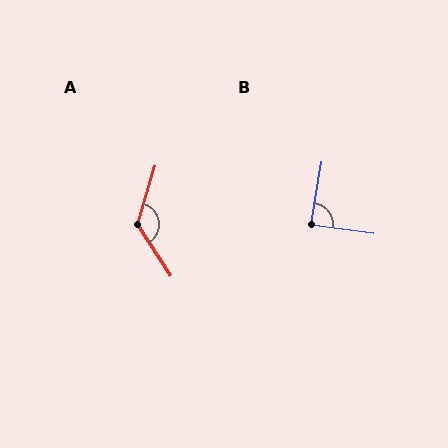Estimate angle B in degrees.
Approximately 89 degrees.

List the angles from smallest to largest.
B (89°), A (130°).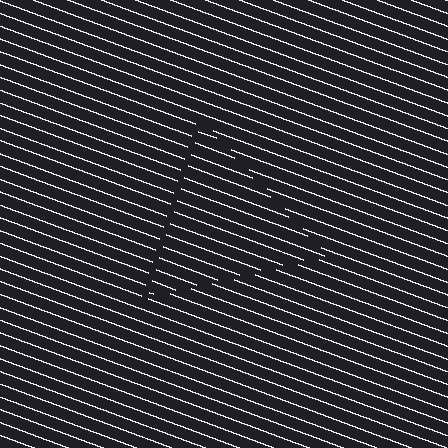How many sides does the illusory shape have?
3 sides — the line-ends trace a triangle.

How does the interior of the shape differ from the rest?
The interior of the shape contains the same grating, shifted by half a period — the contour is defined by the phase discontinuity where line-ends from the inner and outer gratings abut.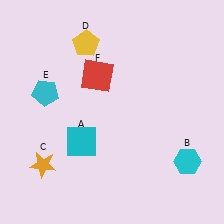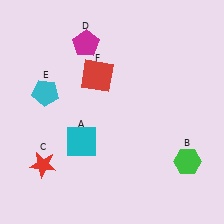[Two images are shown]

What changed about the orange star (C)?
In Image 1, C is orange. In Image 2, it changed to red.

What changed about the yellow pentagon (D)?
In Image 1, D is yellow. In Image 2, it changed to magenta.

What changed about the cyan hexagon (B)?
In Image 1, B is cyan. In Image 2, it changed to green.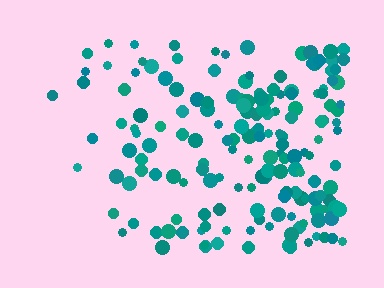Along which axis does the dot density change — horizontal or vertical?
Horizontal.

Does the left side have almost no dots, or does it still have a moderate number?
Still a moderate number, just noticeably fewer than the right.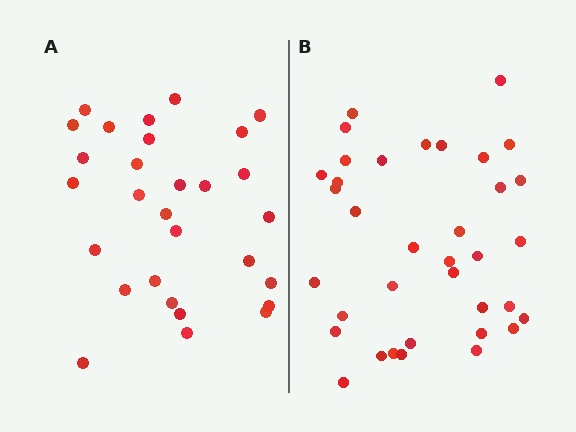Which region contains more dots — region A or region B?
Region B (the right region) has more dots.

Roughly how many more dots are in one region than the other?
Region B has roughly 8 or so more dots than region A.